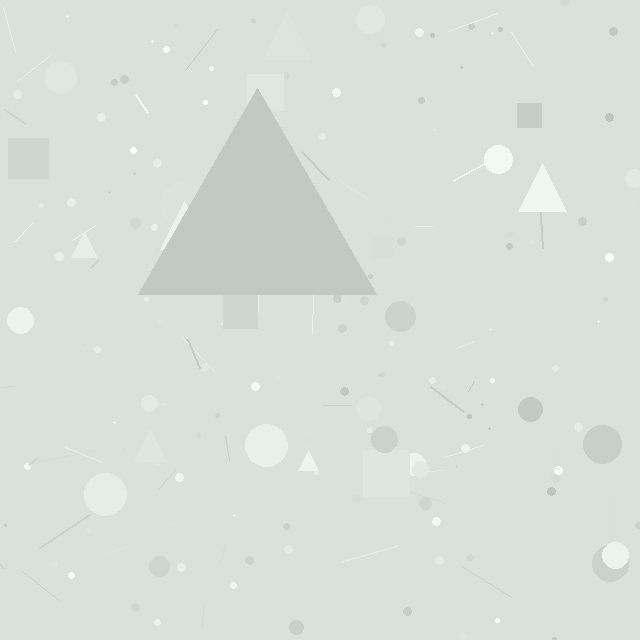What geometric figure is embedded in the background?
A triangle is embedded in the background.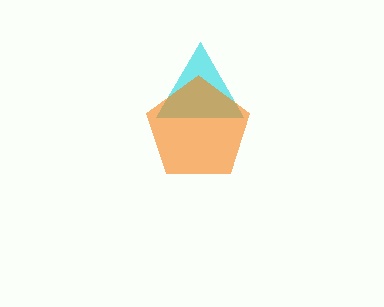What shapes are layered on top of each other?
The layered shapes are: a cyan triangle, an orange pentagon.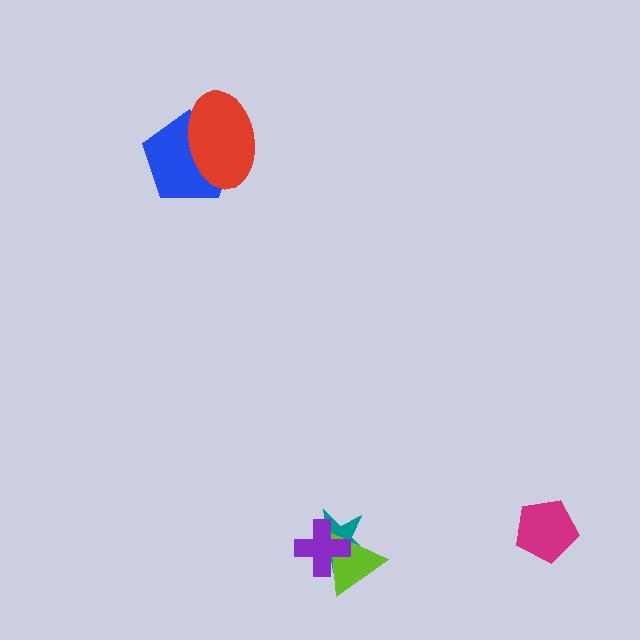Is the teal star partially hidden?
Yes, it is partially covered by another shape.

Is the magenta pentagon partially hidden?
No, no other shape covers it.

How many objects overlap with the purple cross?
2 objects overlap with the purple cross.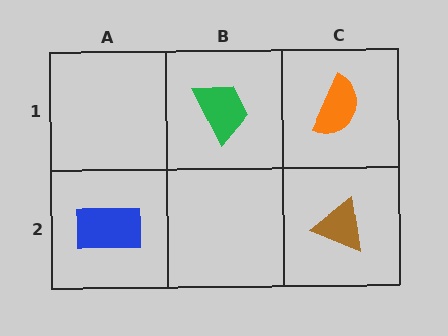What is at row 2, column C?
A brown triangle.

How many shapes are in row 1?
2 shapes.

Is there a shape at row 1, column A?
No, that cell is empty.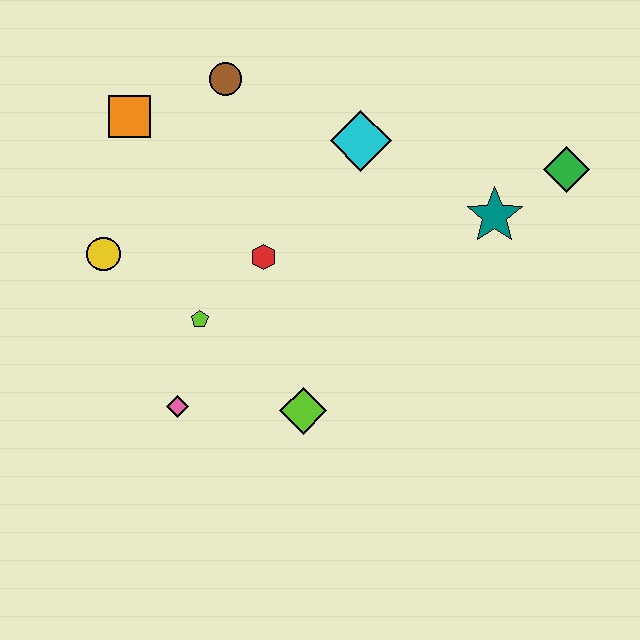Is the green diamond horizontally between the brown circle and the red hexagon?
No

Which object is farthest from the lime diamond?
The green diamond is farthest from the lime diamond.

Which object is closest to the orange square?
The brown circle is closest to the orange square.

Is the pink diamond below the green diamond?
Yes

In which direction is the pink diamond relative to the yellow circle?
The pink diamond is below the yellow circle.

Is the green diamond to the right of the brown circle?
Yes